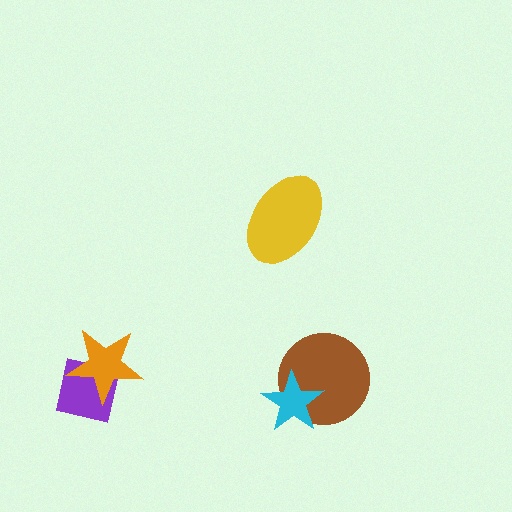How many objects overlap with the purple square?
1 object overlaps with the purple square.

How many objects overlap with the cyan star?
1 object overlaps with the cyan star.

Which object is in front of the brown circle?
The cyan star is in front of the brown circle.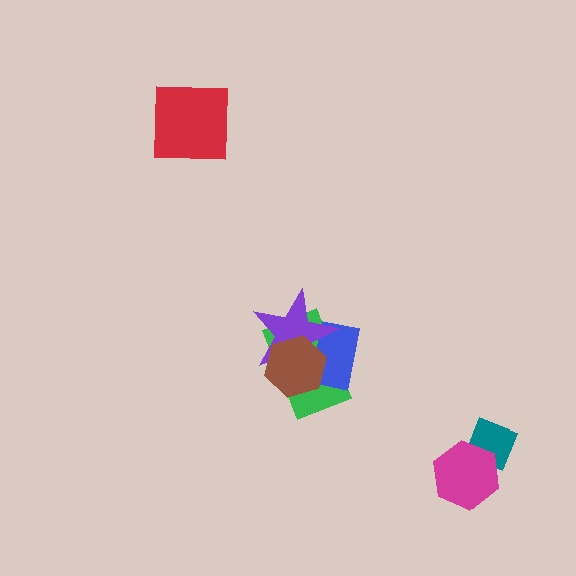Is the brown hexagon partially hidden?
No, no other shape covers it.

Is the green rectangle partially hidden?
Yes, it is partially covered by another shape.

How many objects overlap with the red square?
0 objects overlap with the red square.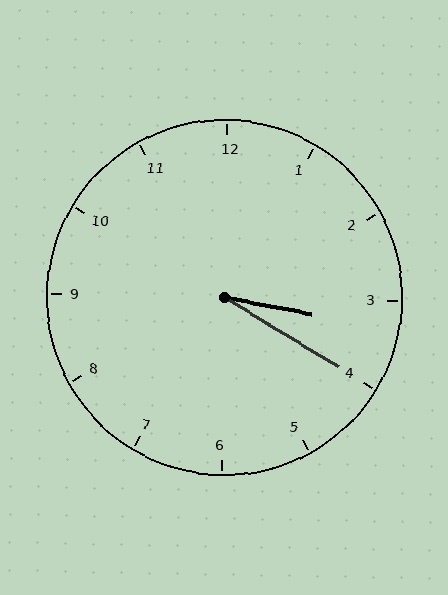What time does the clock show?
3:20.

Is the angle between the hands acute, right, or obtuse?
It is acute.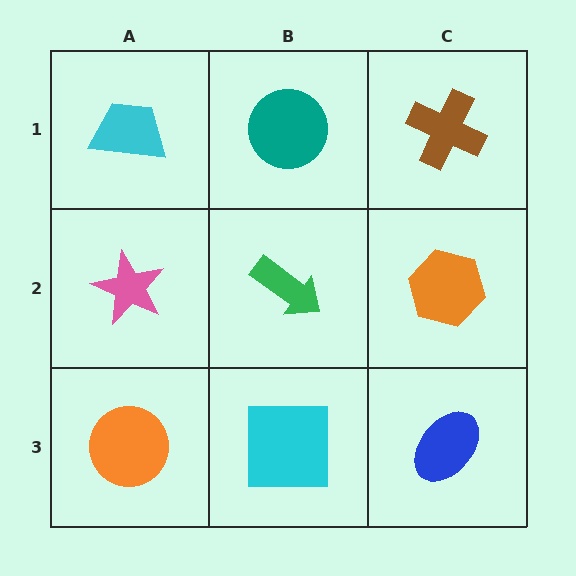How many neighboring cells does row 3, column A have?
2.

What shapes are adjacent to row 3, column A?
A pink star (row 2, column A), a cyan square (row 3, column B).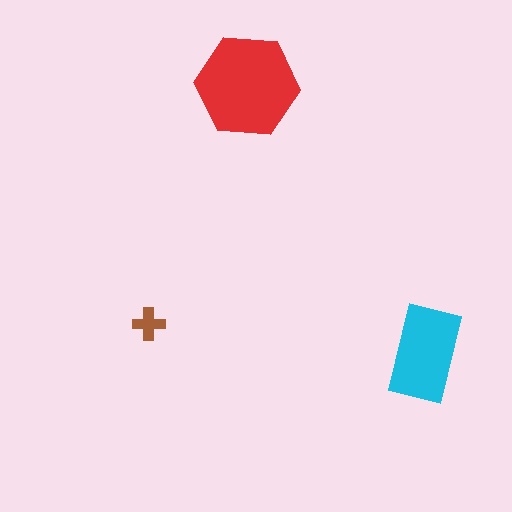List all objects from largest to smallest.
The red hexagon, the cyan rectangle, the brown cross.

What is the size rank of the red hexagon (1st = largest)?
1st.